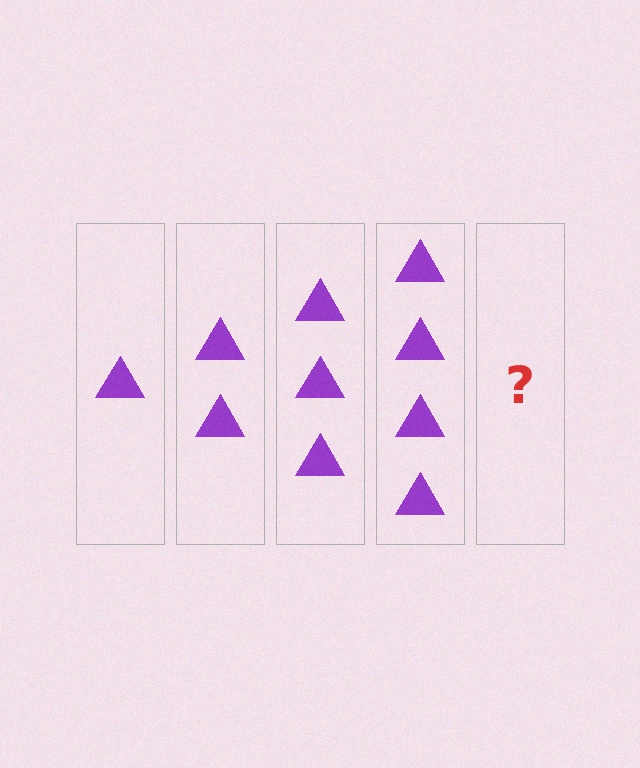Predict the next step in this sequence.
The next step is 5 triangles.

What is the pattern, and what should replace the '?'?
The pattern is that each step adds one more triangle. The '?' should be 5 triangles.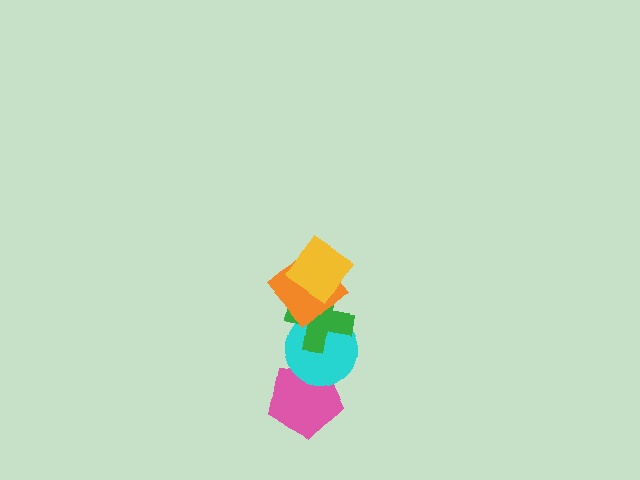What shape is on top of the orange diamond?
The yellow diamond is on top of the orange diamond.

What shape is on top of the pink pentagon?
The cyan circle is on top of the pink pentagon.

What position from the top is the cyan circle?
The cyan circle is 4th from the top.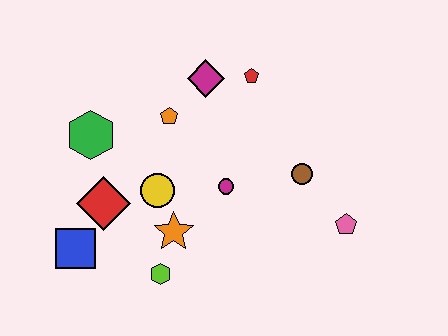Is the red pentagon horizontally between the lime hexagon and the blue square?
No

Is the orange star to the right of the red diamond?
Yes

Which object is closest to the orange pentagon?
The magenta diamond is closest to the orange pentagon.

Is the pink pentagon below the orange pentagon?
Yes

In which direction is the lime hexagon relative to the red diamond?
The lime hexagon is below the red diamond.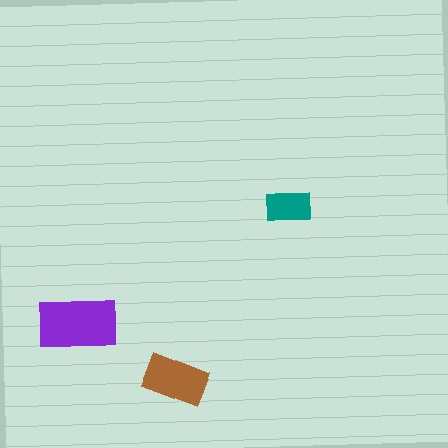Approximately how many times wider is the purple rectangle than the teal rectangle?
About 1.5 times wider.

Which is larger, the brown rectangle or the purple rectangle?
The purple one.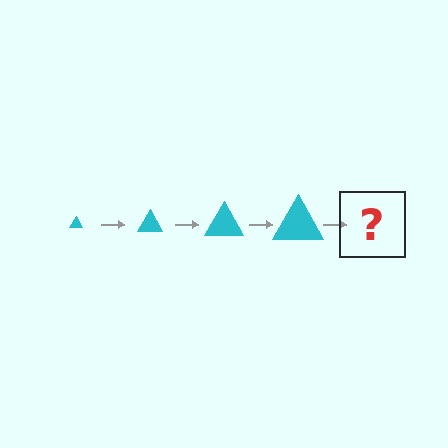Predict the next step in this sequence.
The next step is a cyan triangle, larger than the previous one.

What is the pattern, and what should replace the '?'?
The pattern is that the triangle gets progressively larger each step. The '?' should be a cyan triangle, larger than the previous one.